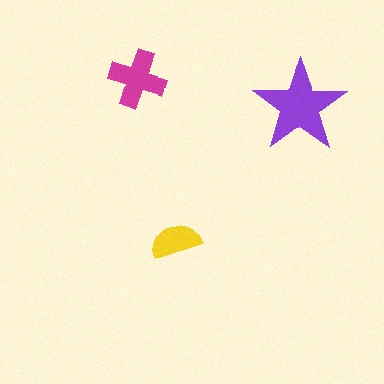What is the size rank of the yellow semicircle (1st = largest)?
3rd.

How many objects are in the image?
There are 3 objects in the image.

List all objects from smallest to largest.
The yellow semicircle, the magenta cross, the purple star.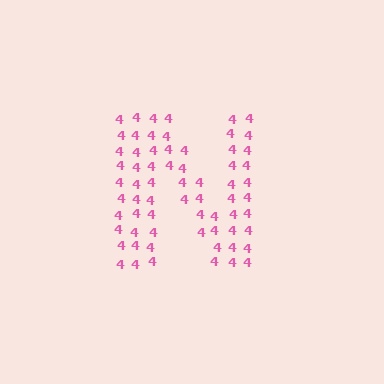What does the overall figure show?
The overall figure shows the letter N.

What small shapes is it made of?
It is made of small digit 4's.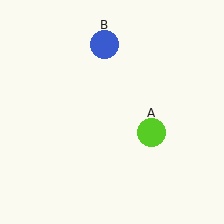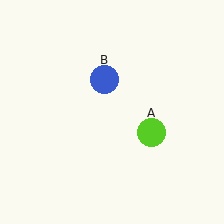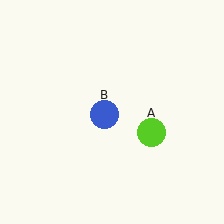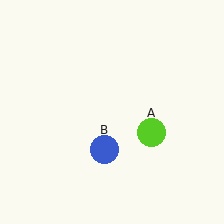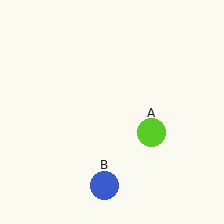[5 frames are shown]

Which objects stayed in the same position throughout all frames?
Lime circle (object A) remained stationary.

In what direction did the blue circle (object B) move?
The blue circle (object B) moved down.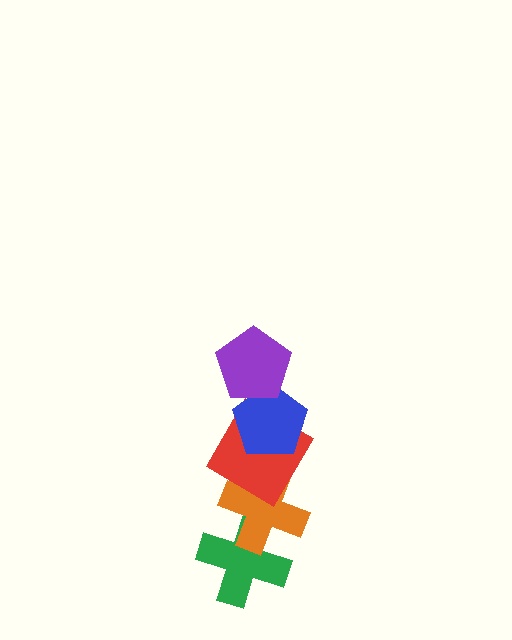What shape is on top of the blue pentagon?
The purple pentagon is on top of the blue pentagon.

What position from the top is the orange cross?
The orange cross is 4th from the top.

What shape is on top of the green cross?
The orange cross is on top of the green cross.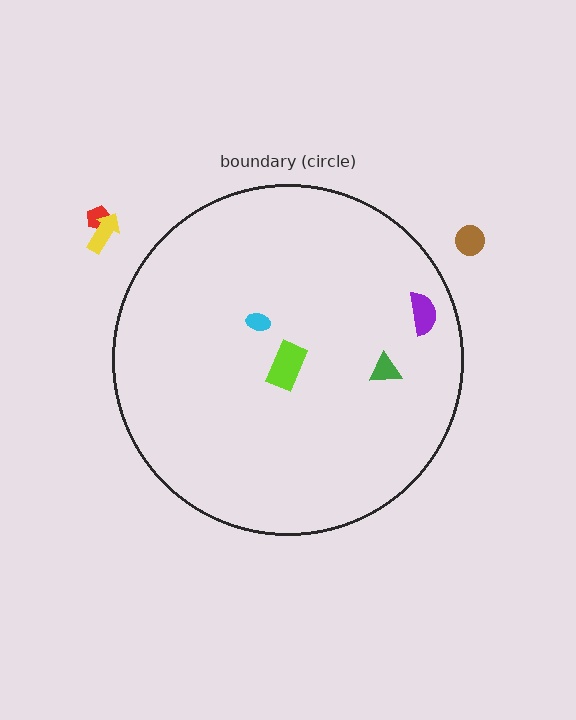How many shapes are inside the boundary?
4 inside, 3 outside.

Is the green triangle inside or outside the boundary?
Inside.